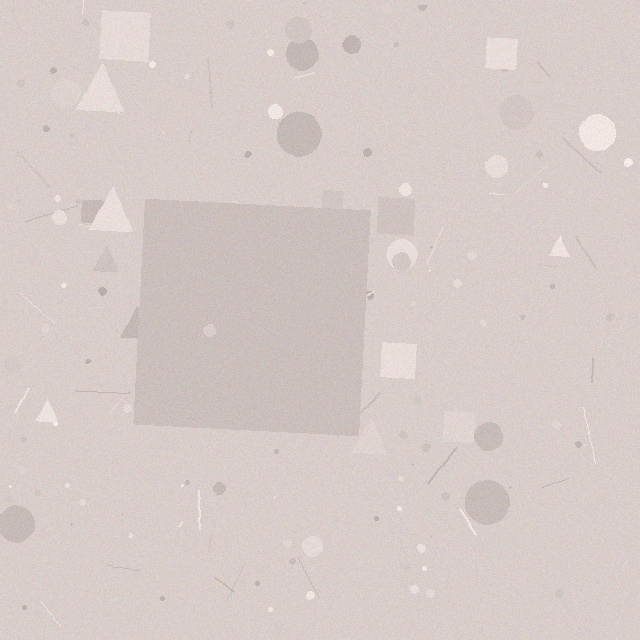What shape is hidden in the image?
A square is hidden in the image.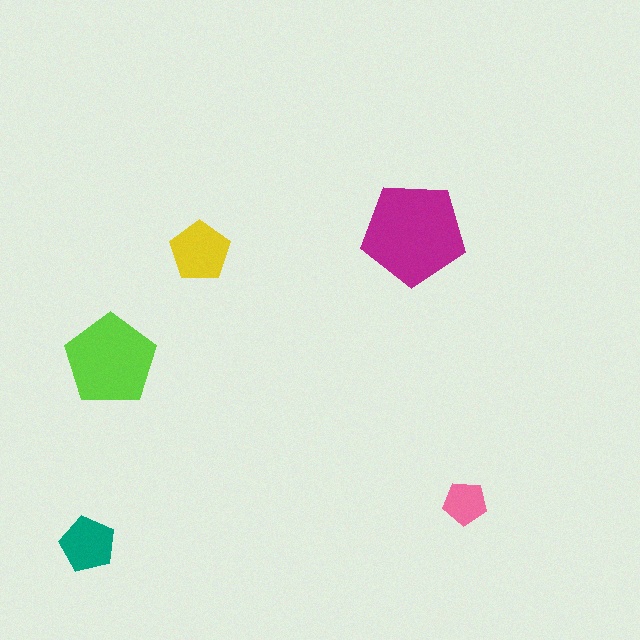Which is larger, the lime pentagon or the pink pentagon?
The lime one.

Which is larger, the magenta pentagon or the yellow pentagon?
The magenta one.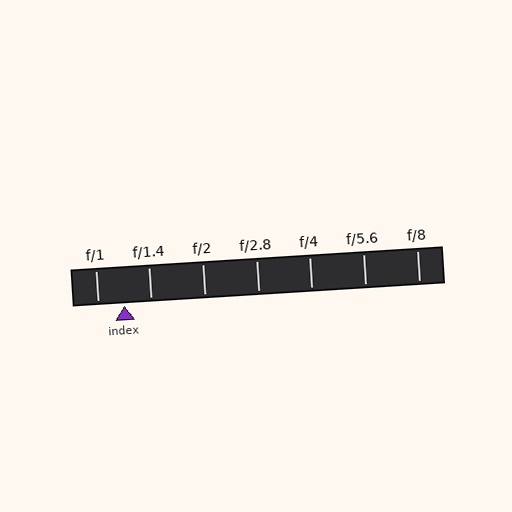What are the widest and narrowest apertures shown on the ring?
The widest aperture shown is f/1 and the narrowest is f/8.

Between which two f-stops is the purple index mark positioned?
The index mark is between f/1 and f/1.4.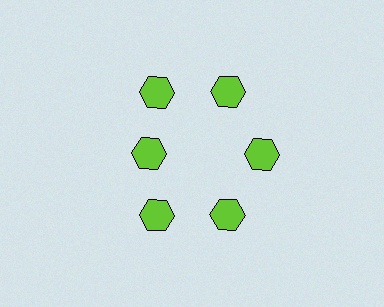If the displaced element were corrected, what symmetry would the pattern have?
It would have 6-fold rotational symmetry — the pattern would map onto itself every 60 degrees.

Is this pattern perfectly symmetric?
No. The 6 lime hexagons are arranged in a ring, but one element near the 9 o'clock position is pulled inward toward the center, breaking the 6-fold rotational symmetry.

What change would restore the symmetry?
The symmetry would be restored by moving it outward, back onto the ring so that all 6 hexagons sit at equal angles and equal distance from the center.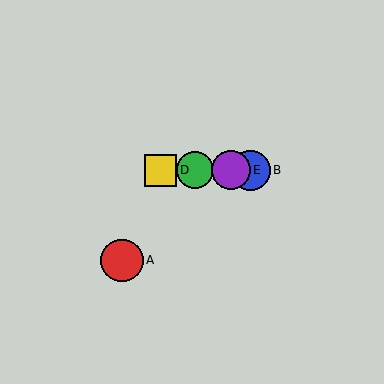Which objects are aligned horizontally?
Objects B, C, D, E are aligned horizontally.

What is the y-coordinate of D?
Object D is at y≈170.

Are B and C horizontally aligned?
Yes, both are at y≈170.